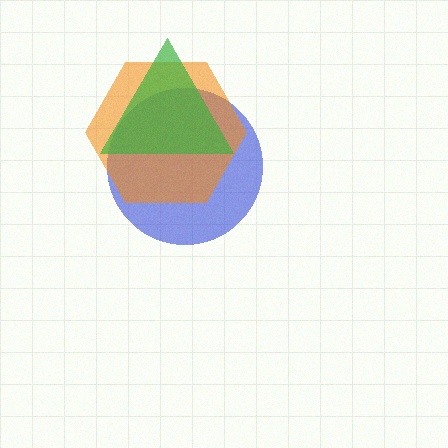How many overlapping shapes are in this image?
There are 3 overlapping shapes in the image.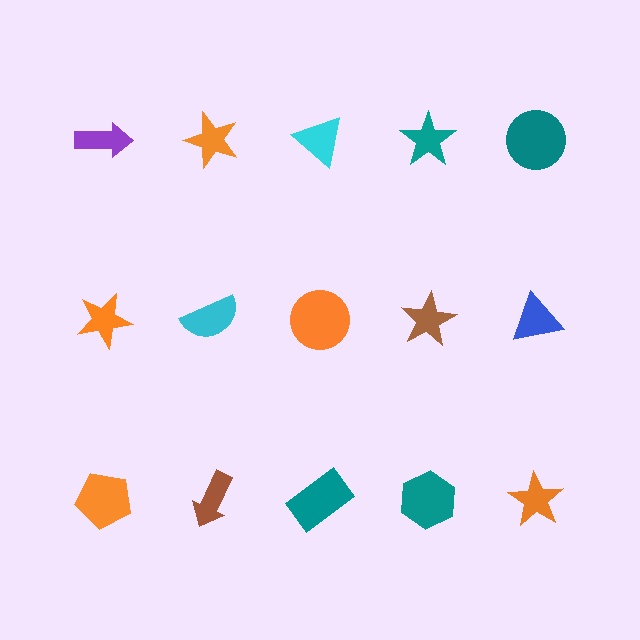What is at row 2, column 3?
An orange circle.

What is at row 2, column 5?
A blue triangle.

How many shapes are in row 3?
5 shapes.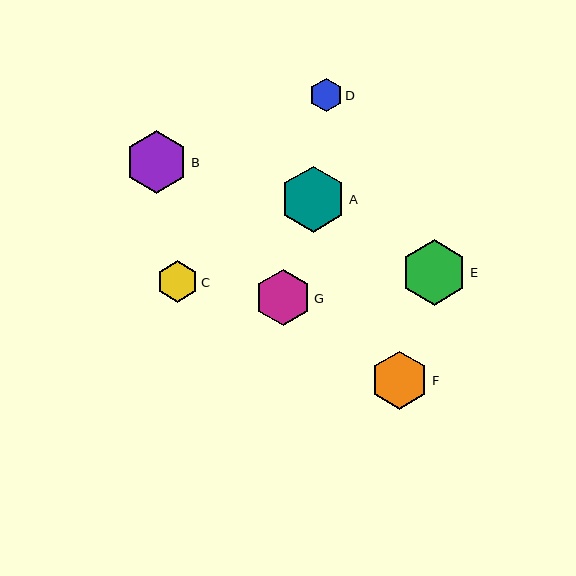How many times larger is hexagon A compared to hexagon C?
Hexagon A is approximately 1.6 times the size of hexagon C.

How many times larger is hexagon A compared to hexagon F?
Hexagon A is approximately 1.1 times the size of hexagon F.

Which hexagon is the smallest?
Hexagon D is the smallest with a size of approximately 33 pixels.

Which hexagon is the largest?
Hexagon A is the largest with a size of approximately 66 pixels.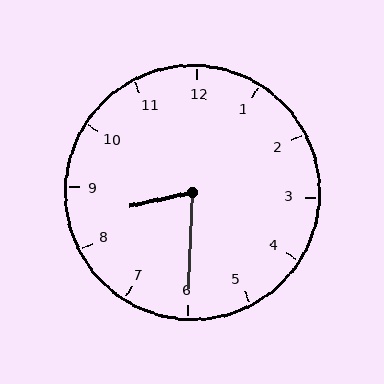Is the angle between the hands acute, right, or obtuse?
It is acute.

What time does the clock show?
8:30.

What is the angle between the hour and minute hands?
Approximately 75 degrees.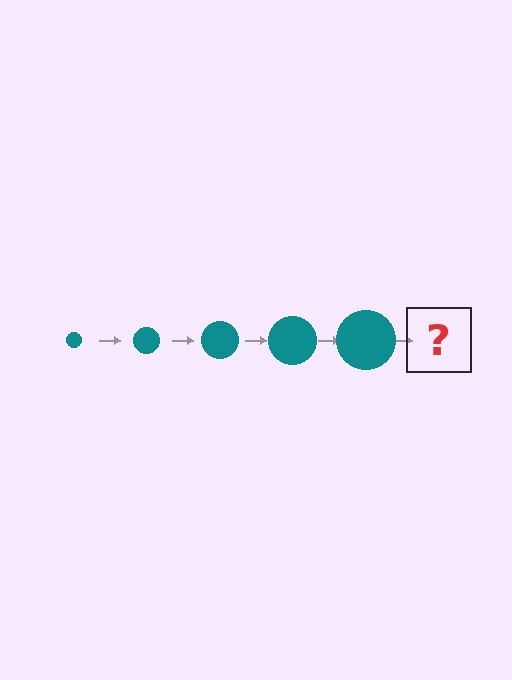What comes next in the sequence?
The next element should be a teal circle, larger than the previous one.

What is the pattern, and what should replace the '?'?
The pattern is that the circle gets progressively larger each step. The '?' should be a teal circle, larger than the previous one.